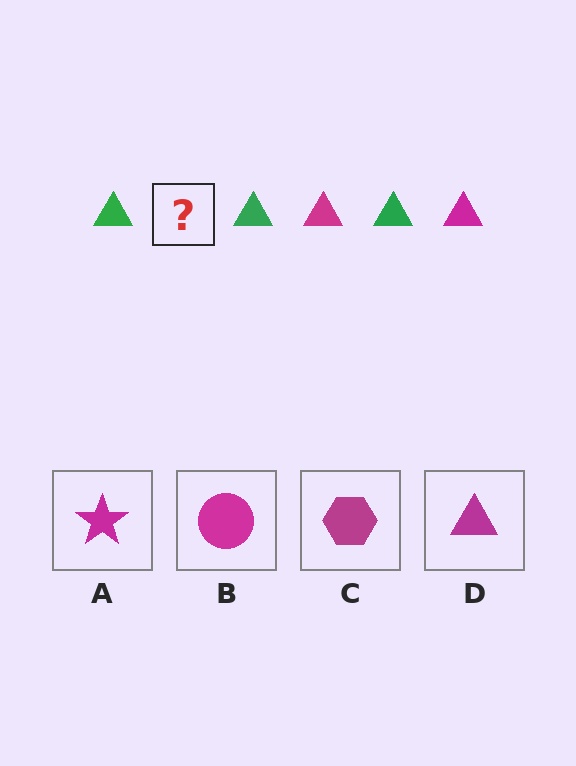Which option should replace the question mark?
Option D.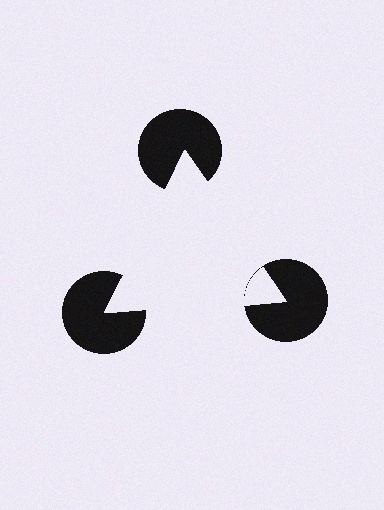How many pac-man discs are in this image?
There are 3 — one at each vertex of the illusory triangle.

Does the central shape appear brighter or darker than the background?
It typically appears slightly brighter than the background, even though no actual brightness change is drawn.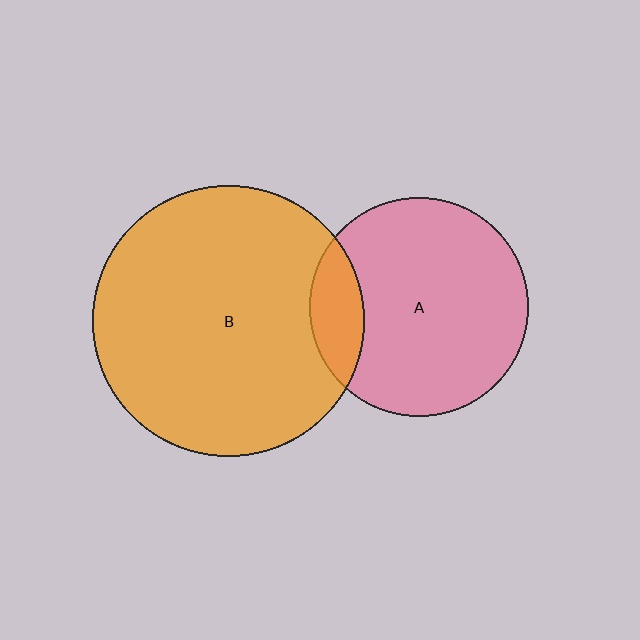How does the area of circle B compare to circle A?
Approximately 1.5 times.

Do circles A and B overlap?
Yes.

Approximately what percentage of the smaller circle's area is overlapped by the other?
Approximately 15%.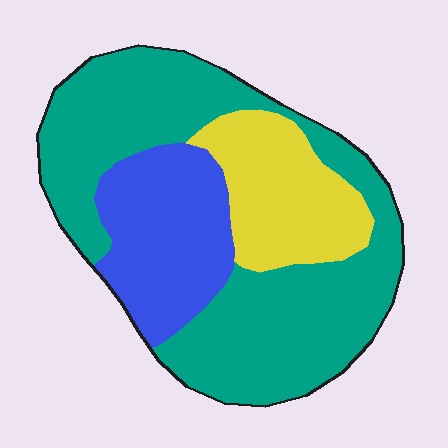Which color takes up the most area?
Teal, at roughly 55%.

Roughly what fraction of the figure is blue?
Blue covers 23% of the figure.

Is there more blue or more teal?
Teal.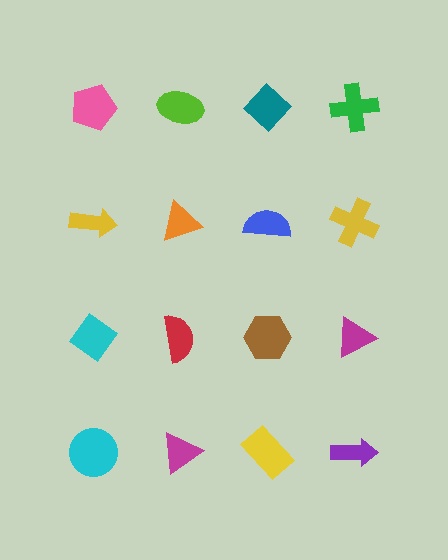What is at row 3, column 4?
A magenta triangle.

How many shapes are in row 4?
4 shapes.